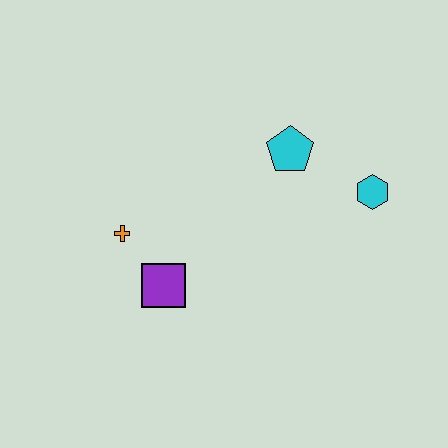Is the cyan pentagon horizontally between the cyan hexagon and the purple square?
Yes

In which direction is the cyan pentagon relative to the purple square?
The cyan pentagon is above the purple square.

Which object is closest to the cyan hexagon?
The cyan pentagon is closest to the cyan hexagon.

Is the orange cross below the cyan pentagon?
Yes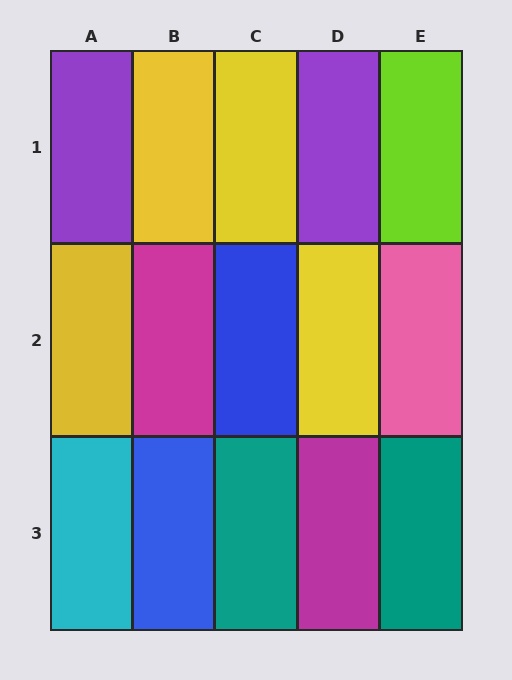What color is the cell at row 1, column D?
Purple.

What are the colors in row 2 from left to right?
Yellow, magenta, blue, yellow, pink.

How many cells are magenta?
2 cells are magenta.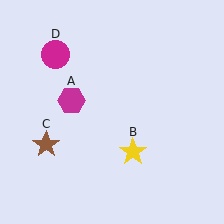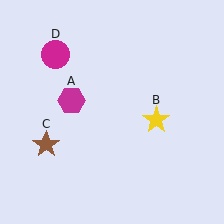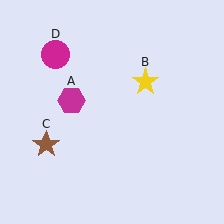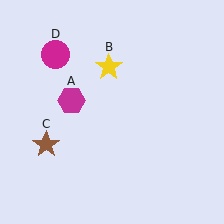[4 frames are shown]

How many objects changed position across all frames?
1 object changed position: yellow star (object B).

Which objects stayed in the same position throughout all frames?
Magenta hexagon (object A) and brown star (object C) and magenta circle (object D) remained stationary.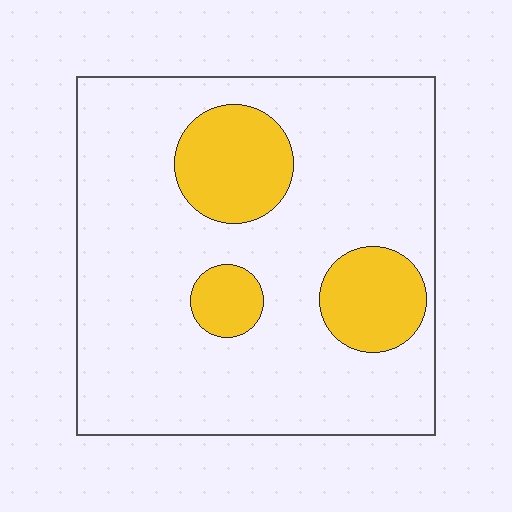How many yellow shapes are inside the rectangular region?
3.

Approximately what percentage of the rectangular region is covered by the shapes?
Approximately 20%.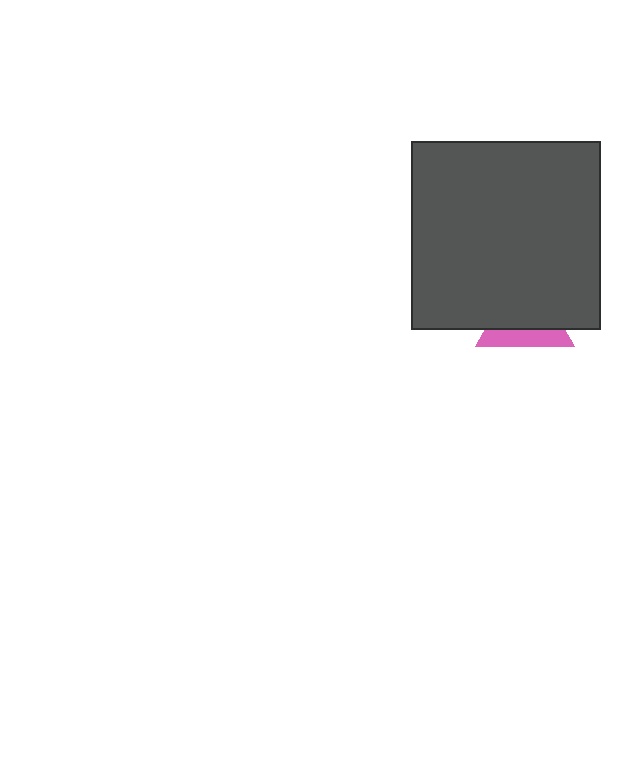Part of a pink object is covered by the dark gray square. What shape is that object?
It is a triangle.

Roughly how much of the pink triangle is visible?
A small part of it is visible (roughly 37%).